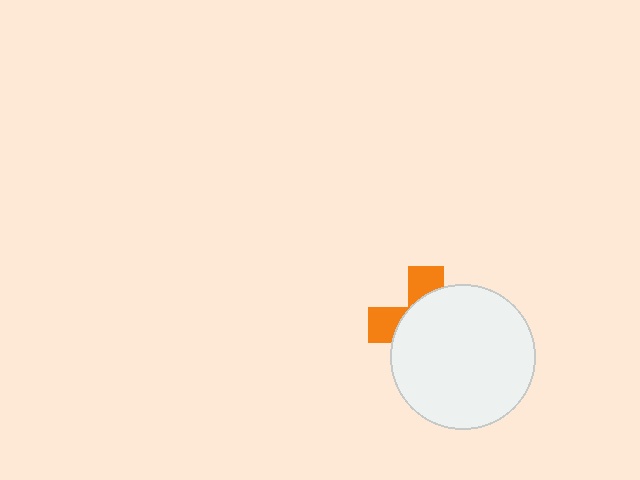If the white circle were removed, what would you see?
You would see the complete orange cross.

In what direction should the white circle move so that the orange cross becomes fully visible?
The white circle should move toward the lower-right. That is the shortest direction to clear the overlap and leave the orange cross fully visible.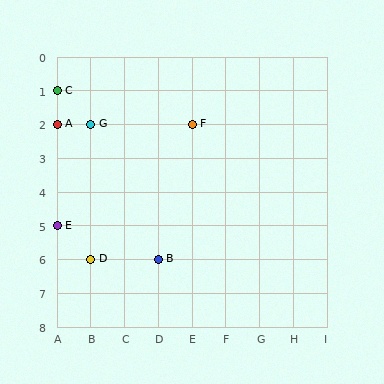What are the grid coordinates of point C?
Point C is at grid coordinates (A, 1).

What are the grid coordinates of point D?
Point D is at grid coordinates (B, 6).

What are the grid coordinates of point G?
Point G is at grid coordinates (B, 2).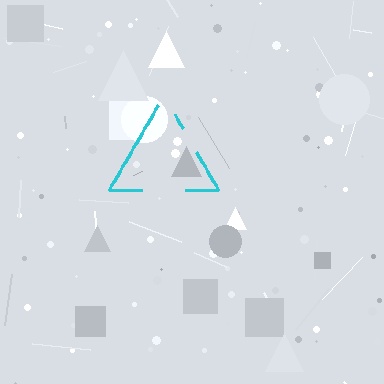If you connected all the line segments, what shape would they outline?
They would outline a triangle.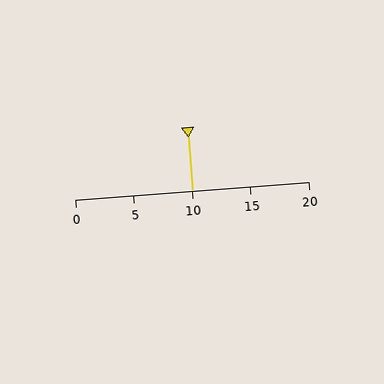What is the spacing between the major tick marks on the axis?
The major ticks are spaced 5 apart.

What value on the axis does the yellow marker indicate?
The marker indicates approximately 10.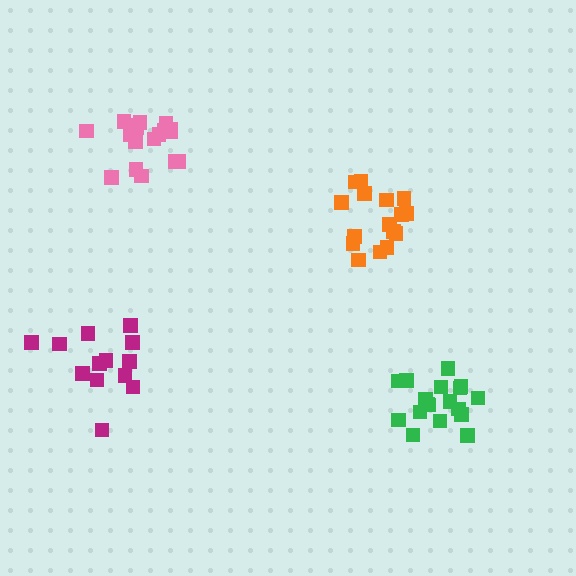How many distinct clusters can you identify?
There are 4 distinct clusters.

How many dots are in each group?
Group 1: 16 dots, Group 2: 18 dots, Group 3: 18 dots, Group 4: 13 dots (65 total).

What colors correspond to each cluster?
The clusters are colored: orange, green, pink, magenta.